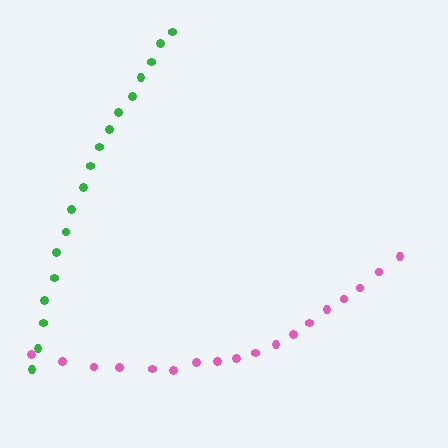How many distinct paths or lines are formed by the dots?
There are 2 distinct paths.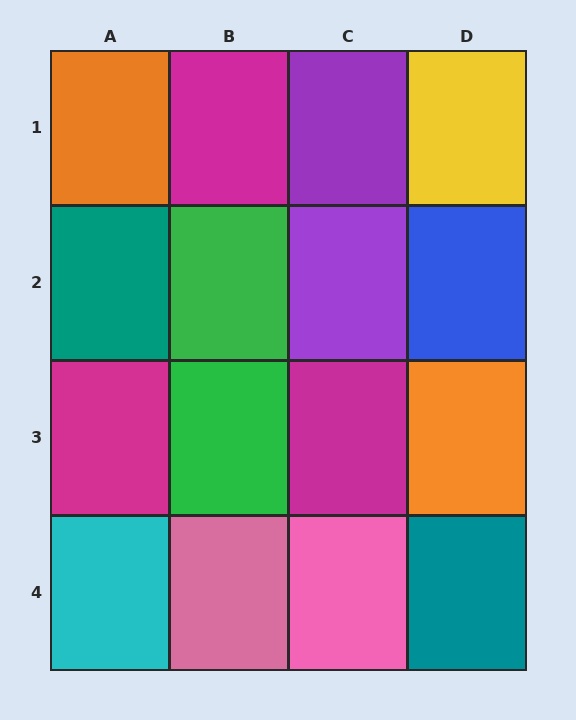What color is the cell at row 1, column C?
Purple.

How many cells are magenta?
3 cells are magenta.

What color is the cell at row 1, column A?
Orange.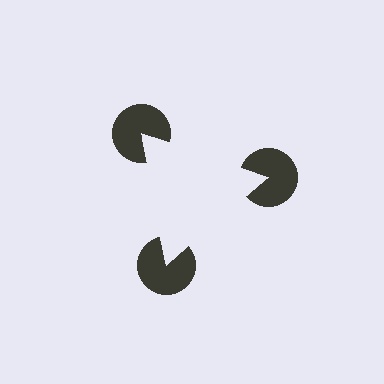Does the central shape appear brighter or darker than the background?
It typically appears slightly brighter than the background, even though no actual brightness change is drawn.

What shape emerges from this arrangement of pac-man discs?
An illusory triangle — its edges are inferred from the aligned wedge cuts in the pac-man discs, not physically drawn.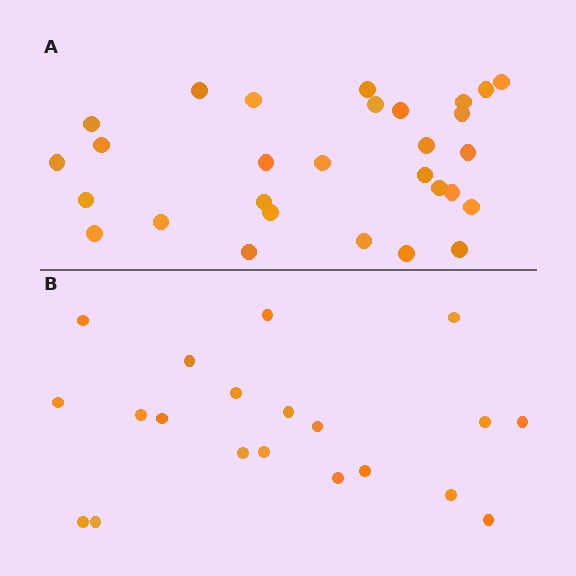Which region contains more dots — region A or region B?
Region A (the top region) has more dots.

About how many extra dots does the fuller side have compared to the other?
Region A has roughly 8 or so more dots than region B.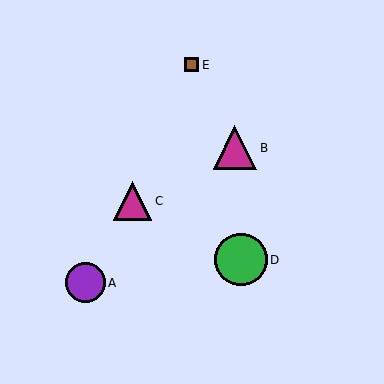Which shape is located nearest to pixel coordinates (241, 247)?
The green circle (labeled D) at (241, 260) is nearest to that location.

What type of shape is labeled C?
Shape C is a magenta triangle.